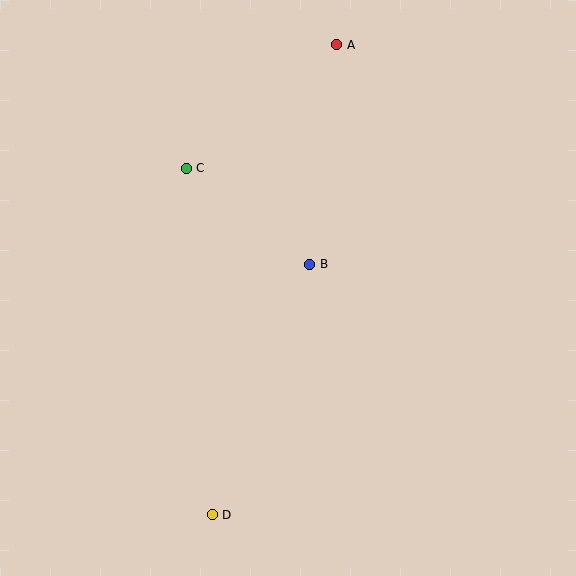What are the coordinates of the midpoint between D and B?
The midpoint between D and B is at (261, 390).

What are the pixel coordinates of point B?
Point B is at (310, 264).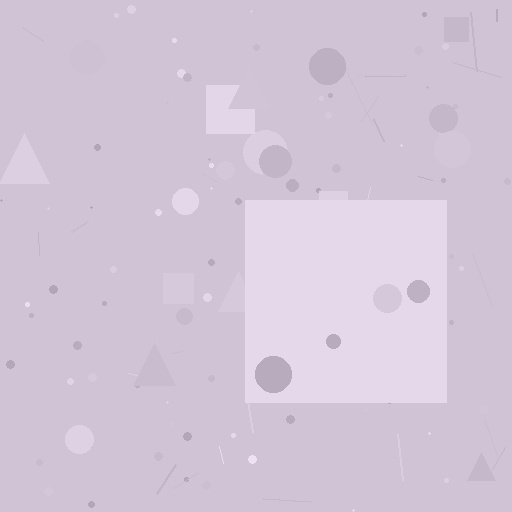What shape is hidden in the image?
A square is hidden in the image.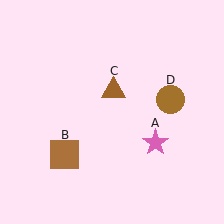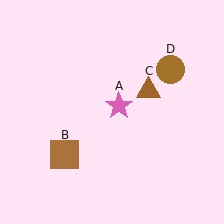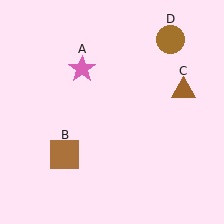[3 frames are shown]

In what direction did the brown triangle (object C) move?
The brown triangle (object C) moved right.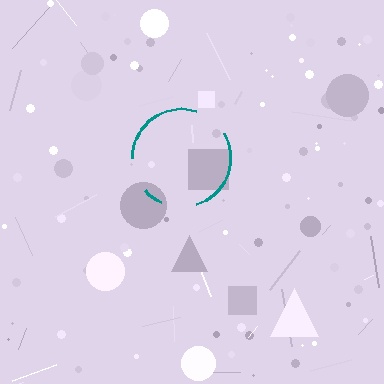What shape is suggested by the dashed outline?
The dashed outline suggests a circle.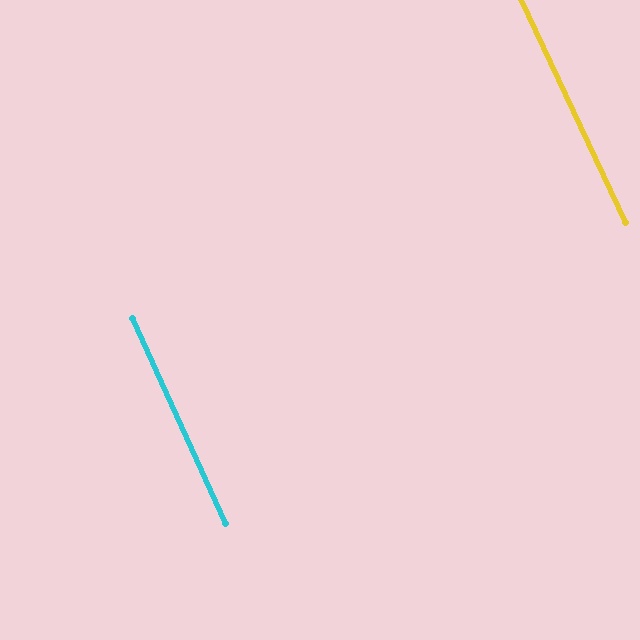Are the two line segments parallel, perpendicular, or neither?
Parallel — their directions differ by only 0.7°.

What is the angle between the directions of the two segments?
Approximately 1 degree.